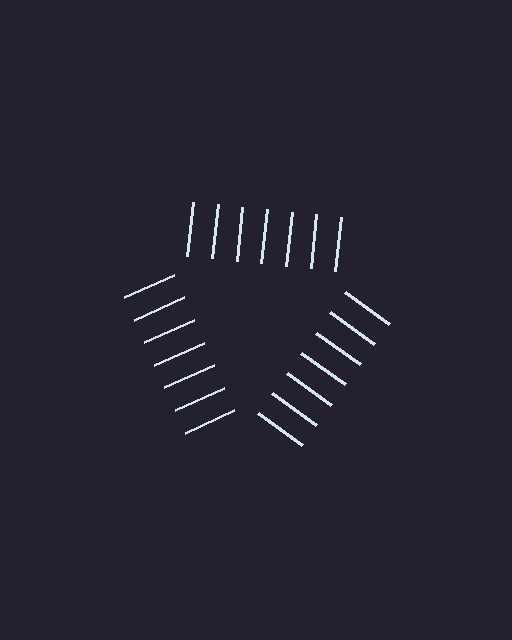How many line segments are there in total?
21 — 7 along each of the 3 edges.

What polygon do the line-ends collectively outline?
An illusory triangle — the line segments terminate on its edges but no continuous stroke is drawn.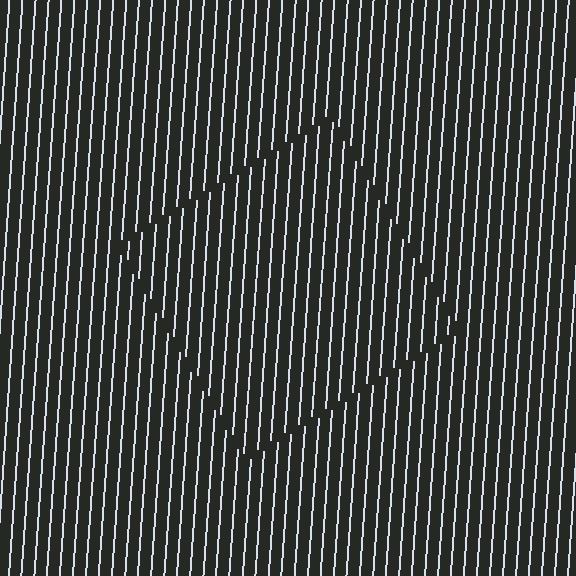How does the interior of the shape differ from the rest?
The interior of the shape contains the same grating, shifted by half a period — the contour is defined by the phase discontinuity where line-ends from the inner and outer gratings abut.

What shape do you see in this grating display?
An illusory square. The interior of the shape contains the same grating, shifted by half a period — the contour is defined by the phase discontinuity where line-ends from the inner and outer gratings abut.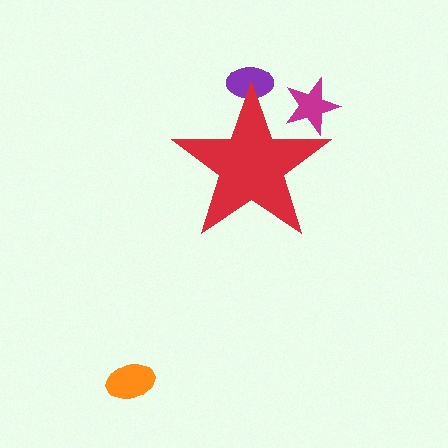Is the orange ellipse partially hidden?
No, the orange ellipse is fully visible.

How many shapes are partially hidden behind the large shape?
2 shapes are partially hidden.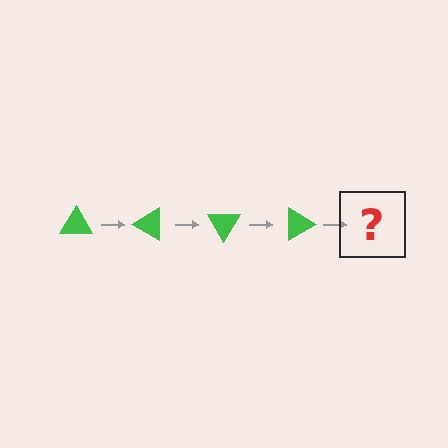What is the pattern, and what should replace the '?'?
The pattern is that the triangle rotates 30 degrees each step. The '?' should be a green triangle rotated 120 degrees.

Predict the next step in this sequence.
The next step is a green triangle rotated 120 degrees.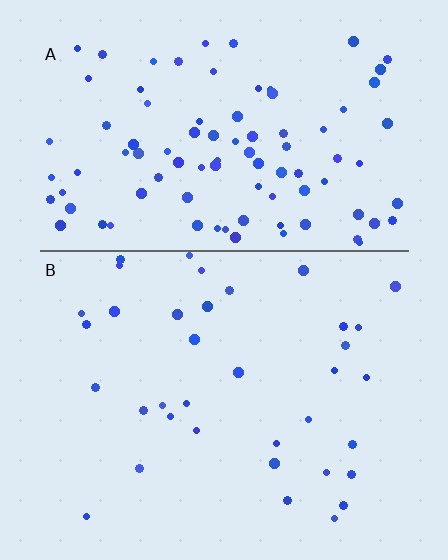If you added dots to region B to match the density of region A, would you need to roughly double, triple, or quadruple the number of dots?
Approximately double.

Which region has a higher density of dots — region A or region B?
A (the top).